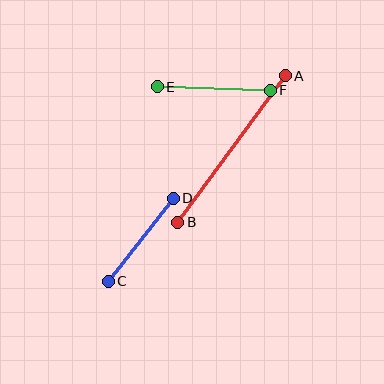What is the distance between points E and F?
The distance is approximately 113 pixels.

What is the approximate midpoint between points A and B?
The midpoint is at approximately (232, 149) pixels.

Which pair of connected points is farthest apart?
Points A and B are farthest apart.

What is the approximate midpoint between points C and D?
The midpoint is at approximately (141, 240) pixels.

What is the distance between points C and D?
The distance is approximately 106 pixels.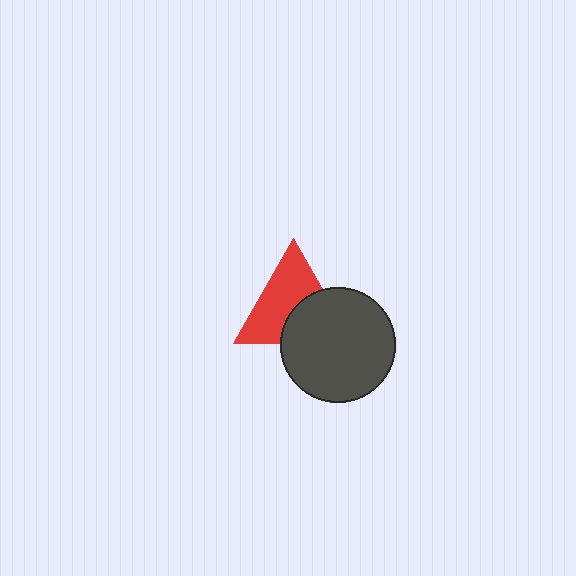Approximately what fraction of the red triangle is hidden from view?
Roughly 40% of the red triangle is hidden behind the dark gray circle.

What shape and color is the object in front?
The object in front is a dark gray circle.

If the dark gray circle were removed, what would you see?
You would see the complete red triangle.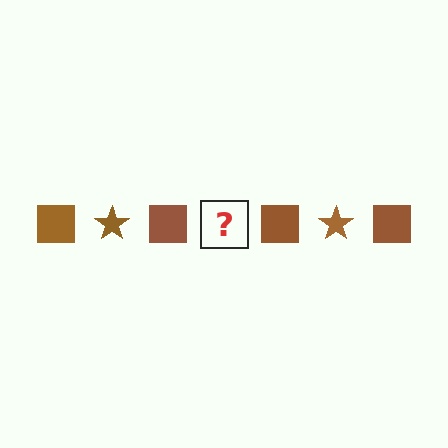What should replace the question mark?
The question mark should be replaced with a brown star.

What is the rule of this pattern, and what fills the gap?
The rule is that the pattern cycles through square, star shapes in brown. The gap should be filled with a brown star.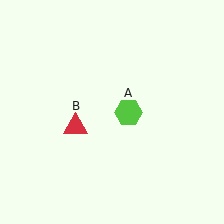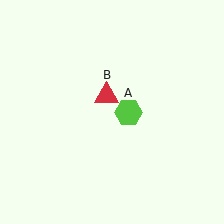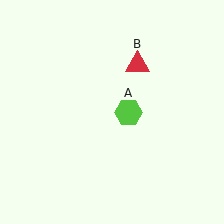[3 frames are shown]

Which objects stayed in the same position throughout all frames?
Lime hexagon (object A) remained stationary.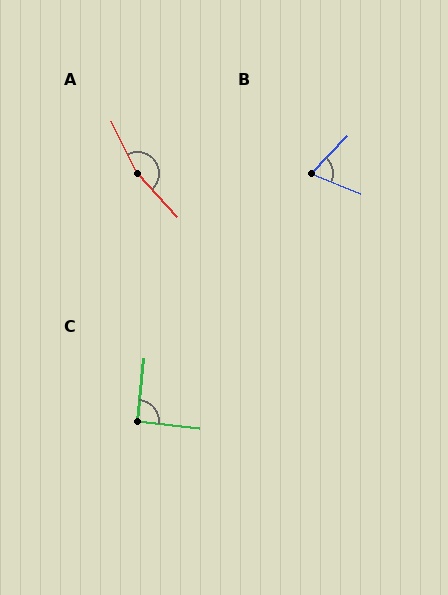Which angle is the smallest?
B, at approximately 68 degrees.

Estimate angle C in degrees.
Approximately 90 degrees.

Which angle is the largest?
A, at approximately 163 degrees.